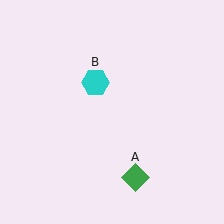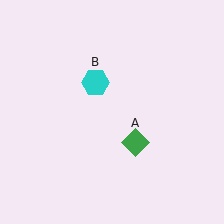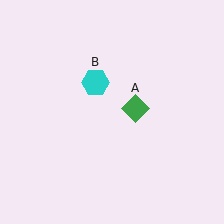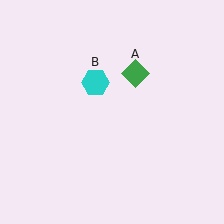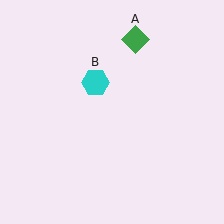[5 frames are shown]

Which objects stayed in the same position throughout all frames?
Cyan hexagon (object B) remained stationary.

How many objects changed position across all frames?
1 object changed position: green diamond (object A).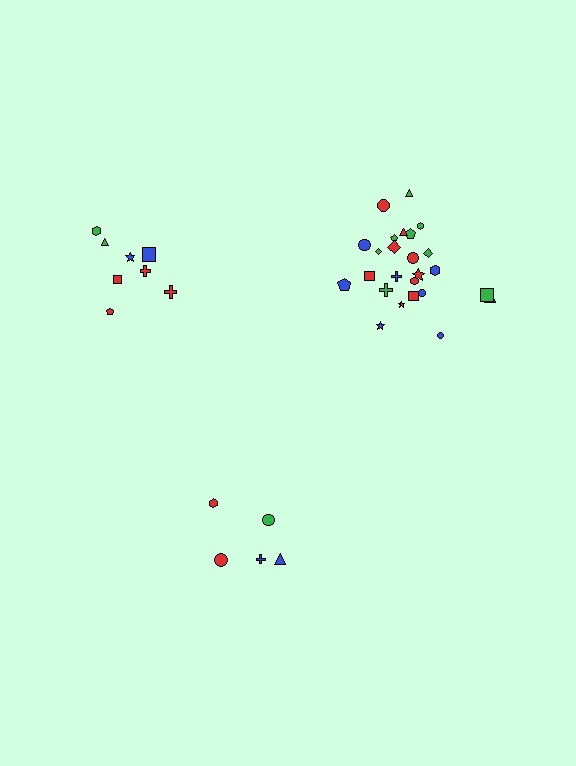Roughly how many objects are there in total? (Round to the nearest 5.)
Roughly 40 objects in total.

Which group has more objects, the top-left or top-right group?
The top-right group.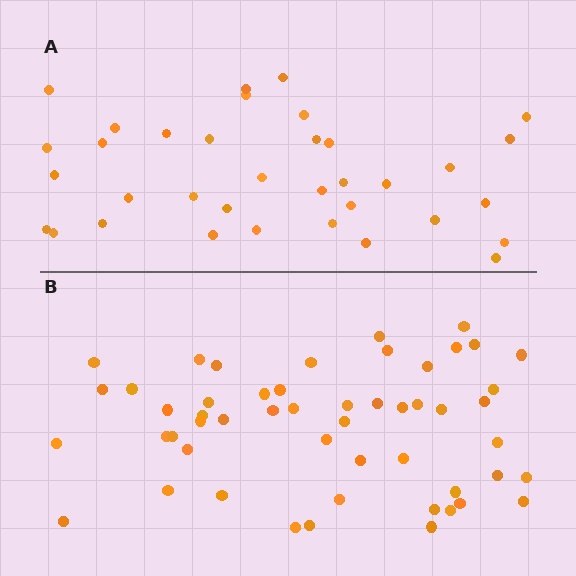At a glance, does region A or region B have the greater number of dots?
Region B (the bottom region) has more dots.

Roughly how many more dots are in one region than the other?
Region B has approximately 15 more dots than region A.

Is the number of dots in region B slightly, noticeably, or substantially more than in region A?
Region B has substantially more. The ratio is roughly 1.5 to 1.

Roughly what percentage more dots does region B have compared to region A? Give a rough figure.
About 50% more.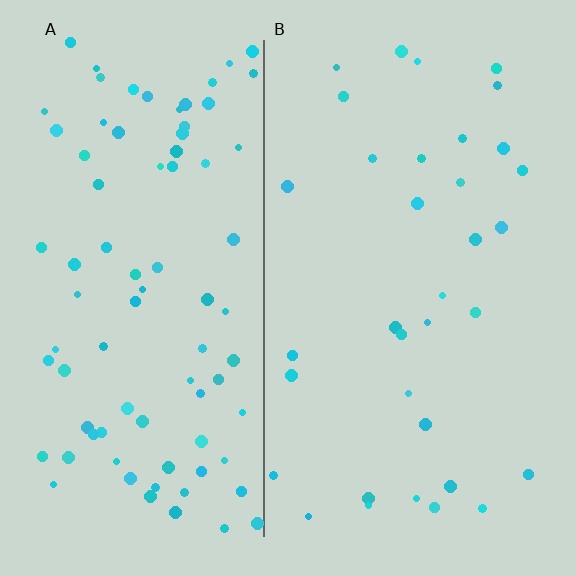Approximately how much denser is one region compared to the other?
Approximately 2.4× — region A over region B.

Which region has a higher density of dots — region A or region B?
A (the left).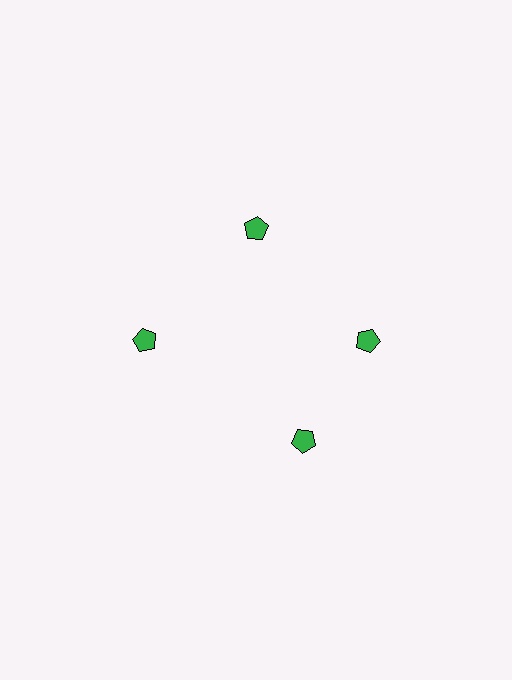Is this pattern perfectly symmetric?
No. The 4 green pentagons are arranged in a ring, but one element near the 6 o'clock position is rotated out of alignment along the ring, breaking the 4-fold rotational symmetry.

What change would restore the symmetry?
The symmetry would be restored by rotating it back into even spacing with its neighbors so that all 4 pentagons sit at equal angles and equal distance from the center.